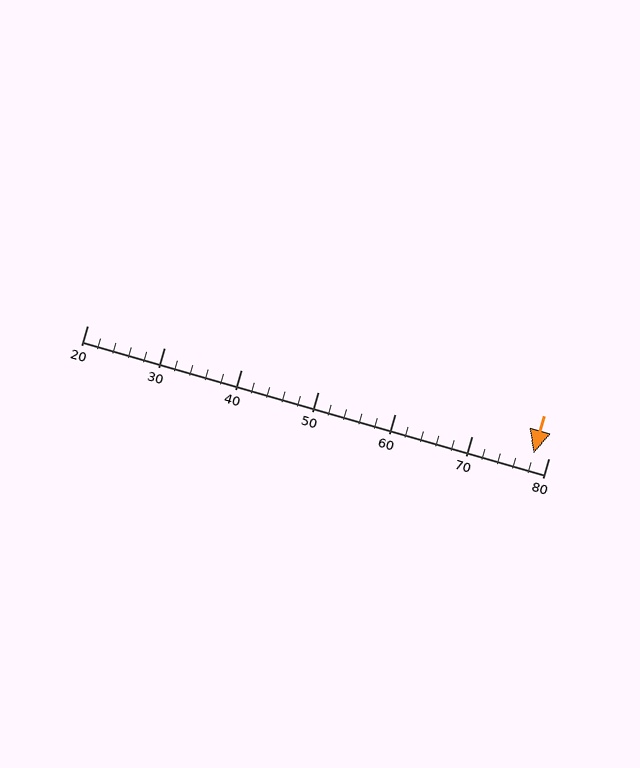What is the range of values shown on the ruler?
The ruler shows values from 20 to 80.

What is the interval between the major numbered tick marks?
The major tick marks are spaced 10 units apart.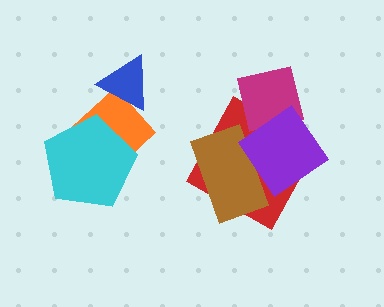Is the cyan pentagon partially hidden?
No, no other shape covers it.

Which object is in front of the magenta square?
The purple diamond is in front of the magenta square.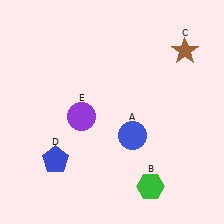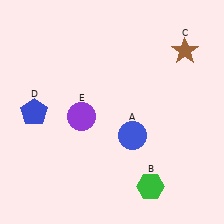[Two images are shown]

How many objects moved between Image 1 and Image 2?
1 object moved between the two images.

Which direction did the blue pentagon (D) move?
The blue pentagon (D) moved up.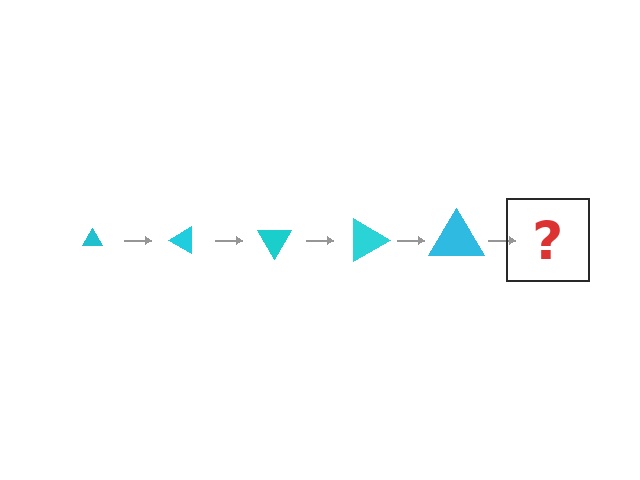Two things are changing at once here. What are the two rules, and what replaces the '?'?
The two rules are that the triangle grows larger each step and it rotates 30 degrees each step. The '?' should be a triangle, larger than the previous one and rotated 150 degrees from the start.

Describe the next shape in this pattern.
It should be a triangle, larger than the previous one and rotated 150 degrees from the start.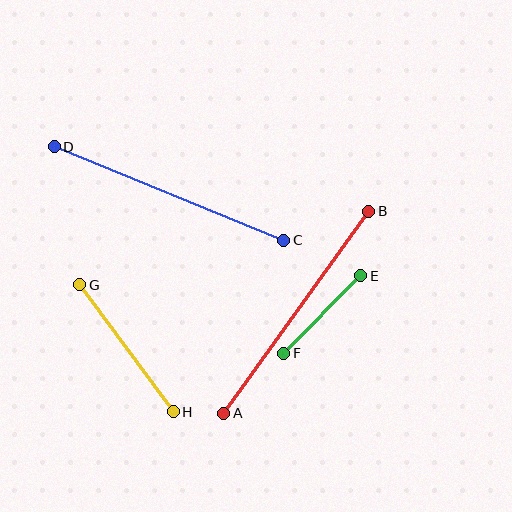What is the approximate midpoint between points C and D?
The midpoint is at approximately (169, 193) pixels.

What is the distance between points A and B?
The distance is approximately 248 pixels.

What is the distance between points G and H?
The distance is approximately 158 pixels.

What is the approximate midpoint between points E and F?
The midpoint is at approximately (322, 314) pixels.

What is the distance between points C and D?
The distance is approximately 248 pixels.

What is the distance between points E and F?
The distance is approximately 109 pixels.